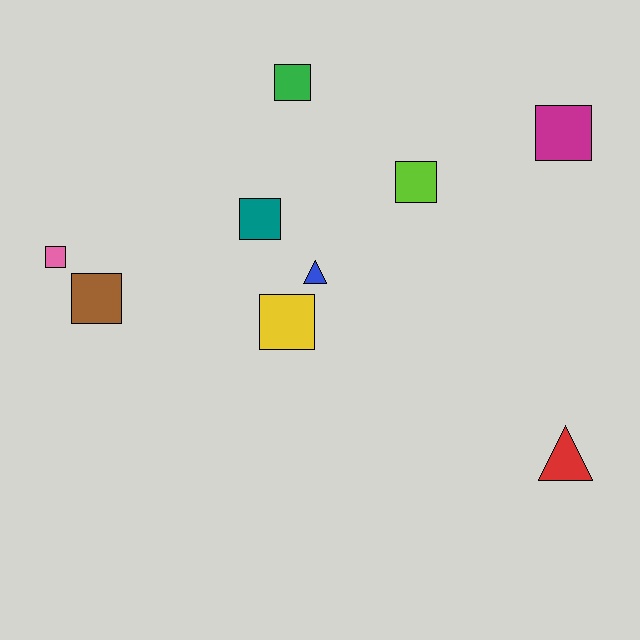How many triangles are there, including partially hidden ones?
There are 2 triangles.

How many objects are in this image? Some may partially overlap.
There are 9 objects.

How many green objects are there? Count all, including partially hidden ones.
There is 1 green object.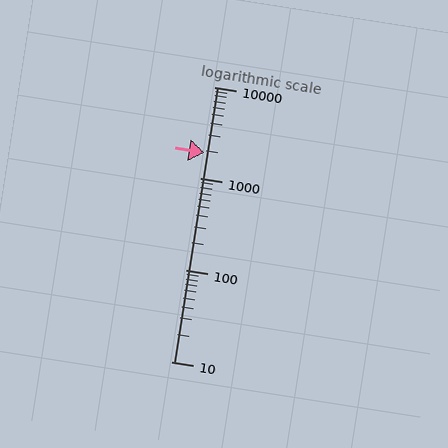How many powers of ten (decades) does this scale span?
The scale spans 3 decades, from 10 to 10000.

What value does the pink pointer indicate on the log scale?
The pointer indicates approximately 1900.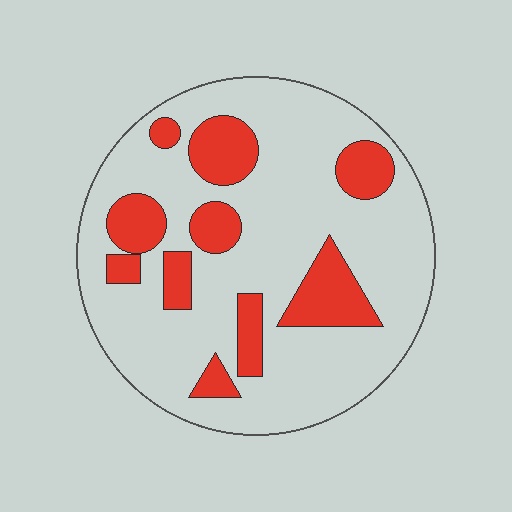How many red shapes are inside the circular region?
10.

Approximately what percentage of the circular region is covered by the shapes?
Approximately 25%.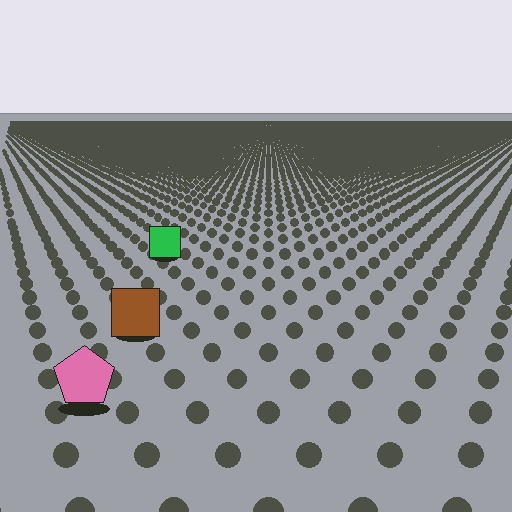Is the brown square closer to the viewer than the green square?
Yes. The brown square is closer — you can tell from the texture gradient: the ground texture is coarser near it.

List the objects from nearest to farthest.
From nearest to farthest: the pink pentagon, the brown square, the green square.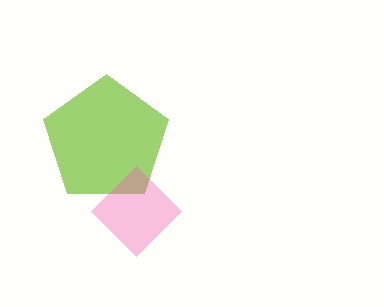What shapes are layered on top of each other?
The layered shapes are: a lime pentagon, a pink diamond.